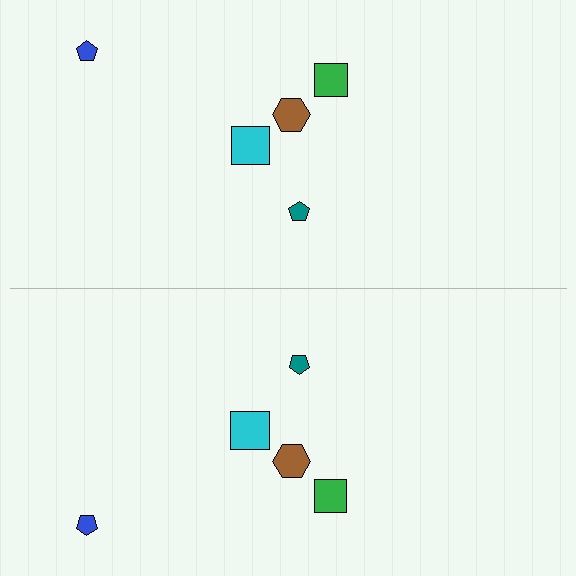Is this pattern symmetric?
Yes, this pattern has bilateral (reflection) symmetry.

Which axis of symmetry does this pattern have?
The pattern has a horizontal axis of symmetry running through the center of the image.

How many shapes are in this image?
There are 10 shapes in this image.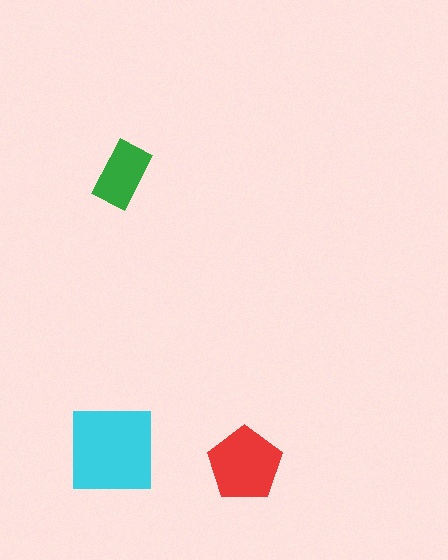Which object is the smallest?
The green rectangle.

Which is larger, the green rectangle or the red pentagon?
The red pentagon.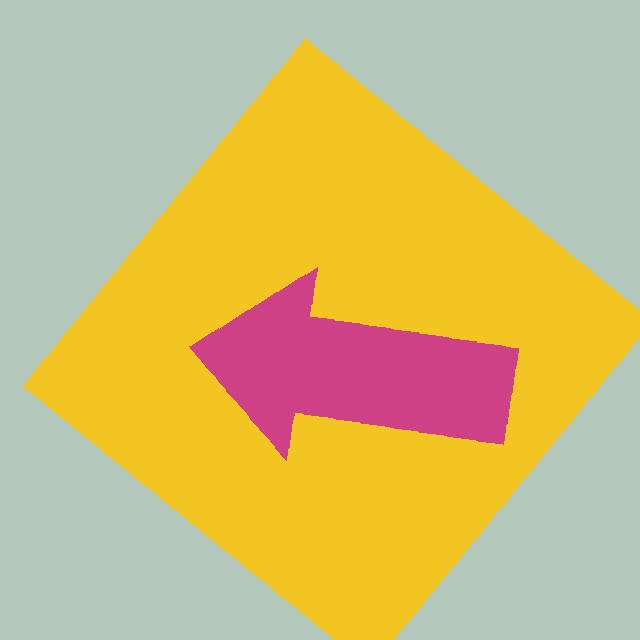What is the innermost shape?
The magenta arrow.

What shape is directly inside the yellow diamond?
The magenta arrow.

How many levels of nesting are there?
2.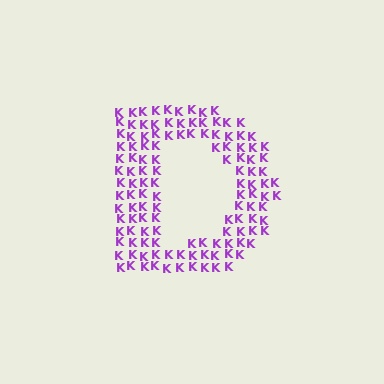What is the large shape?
The large shape is the letter D.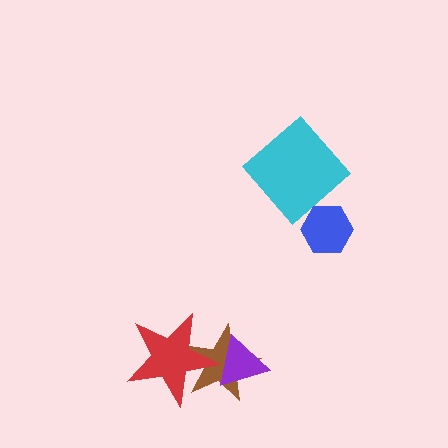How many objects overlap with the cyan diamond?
0 objects overlap with the cyan diamond.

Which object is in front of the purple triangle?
The red star is in front of the purple triangle.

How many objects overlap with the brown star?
2 objects overlap with the brown star.